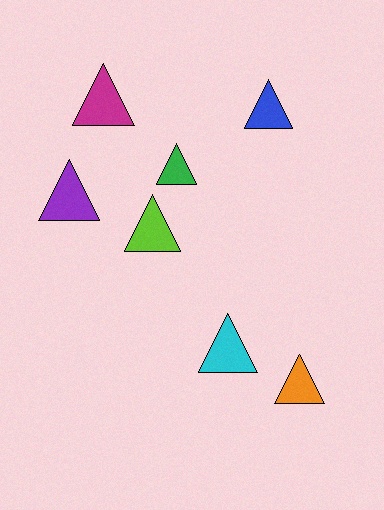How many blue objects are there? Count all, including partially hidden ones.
There is 1 blue object.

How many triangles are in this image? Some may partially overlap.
There are 7 triangles.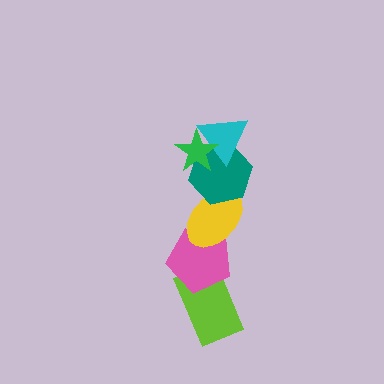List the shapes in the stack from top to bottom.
From top to bottom: the green star, the cyan triangle, the teal hexagon, the yellow ellipse, the pink pentagon, the lime rectangle.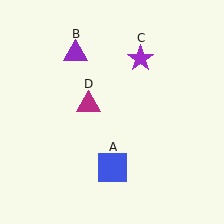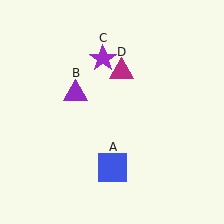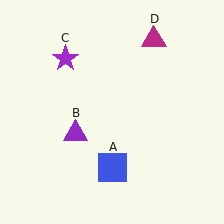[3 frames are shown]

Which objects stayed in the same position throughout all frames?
Blue square (object A) remained stationary.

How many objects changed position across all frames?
3 objects changed position: purple triangle (object B), purple star (object C), magenta triangle (object D).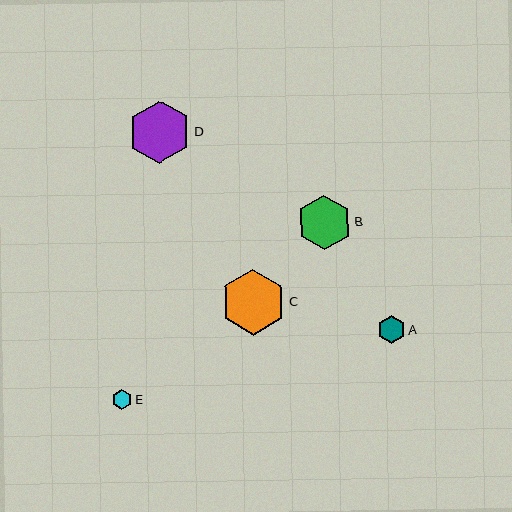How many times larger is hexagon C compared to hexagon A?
Hexagon C is approximately 2.4 times the size of hexagon A.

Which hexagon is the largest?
Hexagon C is the largest with a size of approximately 66 pixels.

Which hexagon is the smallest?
Hexagon E is the smallest with a size of approximately 20 pixels.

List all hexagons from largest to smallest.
From largest to smallest: C, D, B, A, E.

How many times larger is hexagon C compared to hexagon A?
Hexagon C is approximately 2.4 times the size of hexagon A.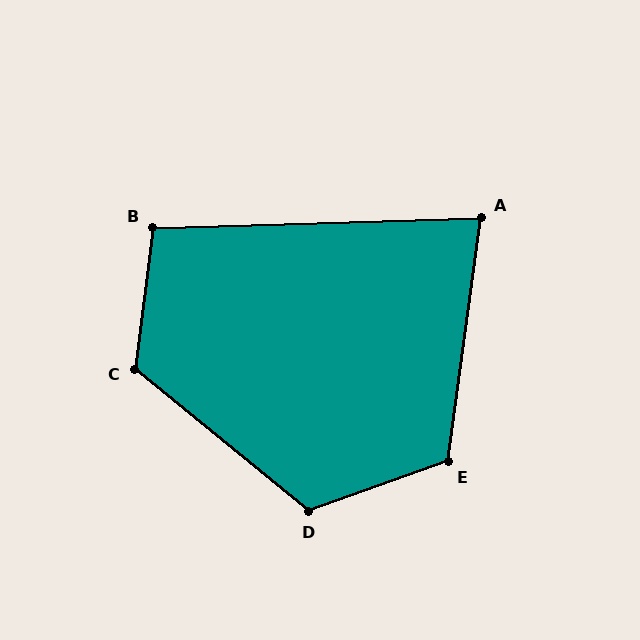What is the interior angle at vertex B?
Approximately 99 degrees (obtuse).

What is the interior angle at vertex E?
Approximately 117 degrees (obtuse).